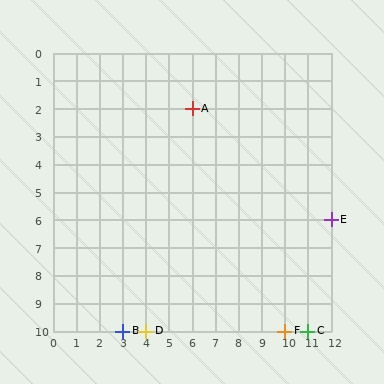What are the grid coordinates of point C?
Point C is at grid coordinates (11, 10).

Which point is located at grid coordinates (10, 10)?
Point F is at (10, 10).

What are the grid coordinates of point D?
Point D is at grid coordinates (4, 10).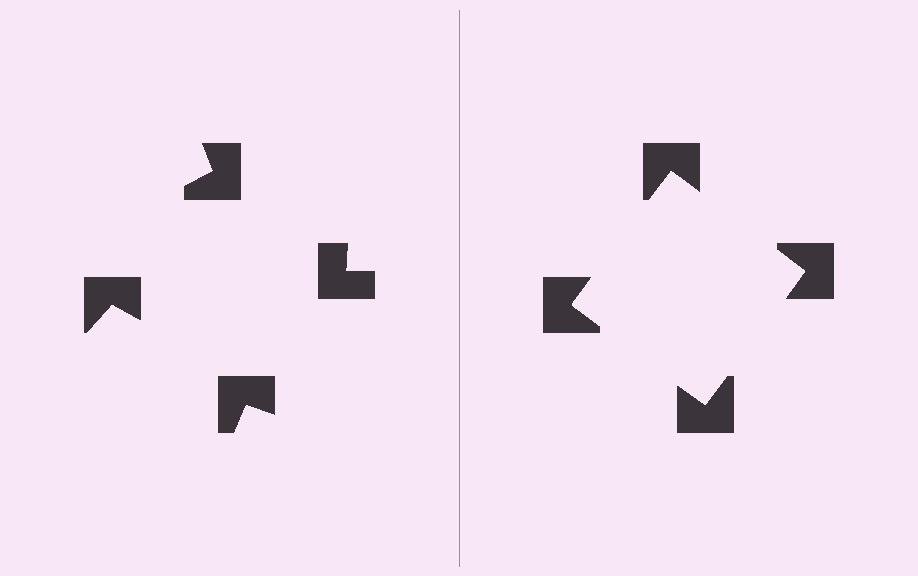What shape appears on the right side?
An illusory square.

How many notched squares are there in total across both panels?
8 — 4 on each side.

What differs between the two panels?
The notched squares are positioned identically on both sides; only the wedge orientations differ. On the right they align to a square; on the left they are misaligned.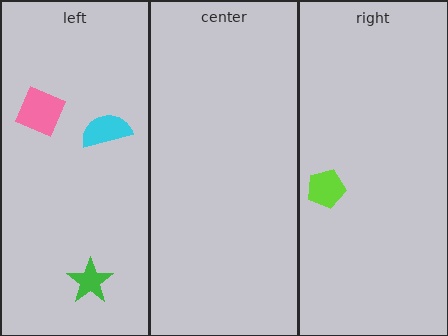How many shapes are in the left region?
3.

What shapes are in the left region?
The pink square, the green star, the cyan semicircle.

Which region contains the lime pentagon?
The right region.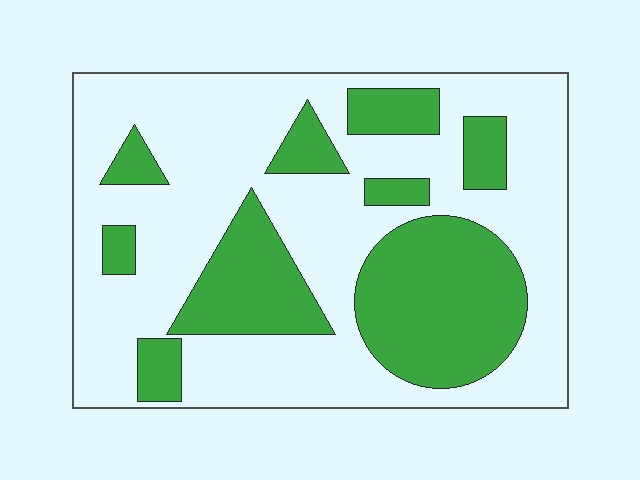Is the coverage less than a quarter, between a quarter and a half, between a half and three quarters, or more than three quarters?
Between a quarter and a half.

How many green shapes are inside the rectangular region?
9.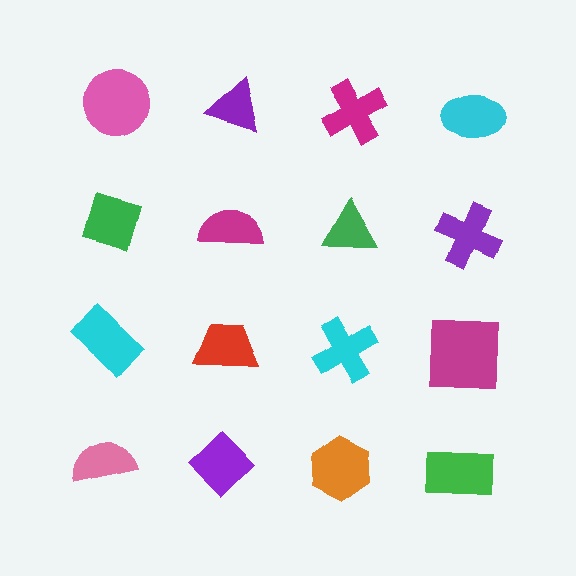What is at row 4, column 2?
A purple diamond.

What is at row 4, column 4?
A green rectangle.